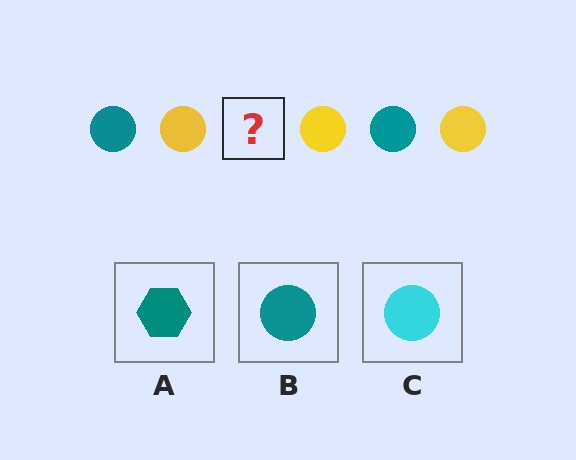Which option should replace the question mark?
Option B.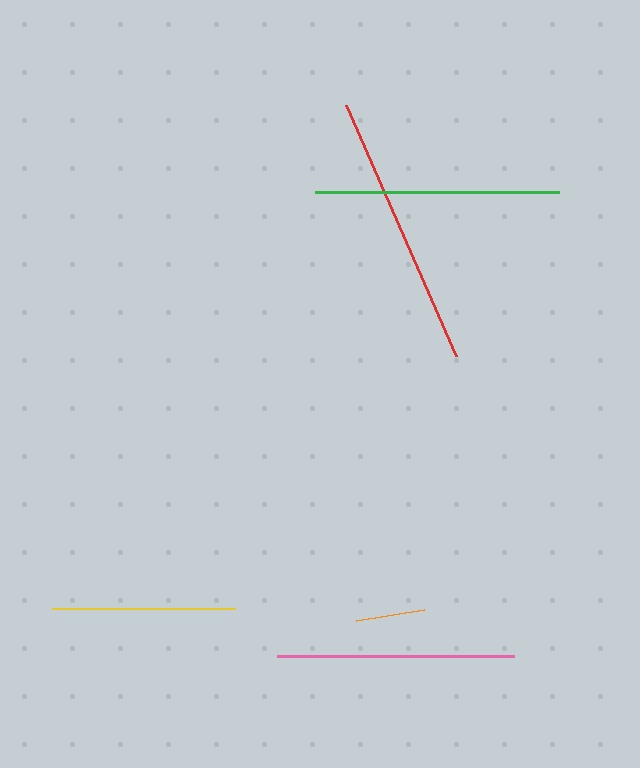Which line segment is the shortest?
The orange line is the shortest at approximately 69 pixels.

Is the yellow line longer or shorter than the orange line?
The yellow line is longer than the orange line.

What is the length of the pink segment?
The pink segment is approximately 237 pixels long.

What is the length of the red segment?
The red segment is approximately 274 pixels long.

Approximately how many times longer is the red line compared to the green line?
The red line is approximately 1.1 times the length of the green line.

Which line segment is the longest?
The red line is the longest at approximately 274 pixels.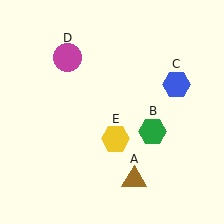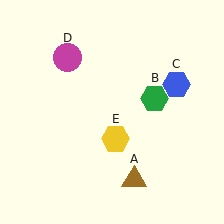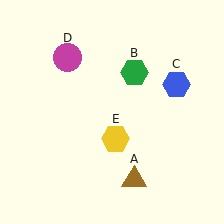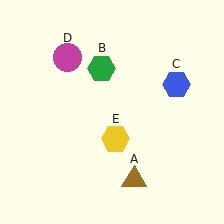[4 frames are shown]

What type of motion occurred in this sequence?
The green hexagon (object B) rotated counterclockwise around the center of the scene.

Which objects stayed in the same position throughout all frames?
Brown triangle (object A) and blue hexagon (object C) and magenta circle (object D) and yellow hexagon (object E) remained stationary.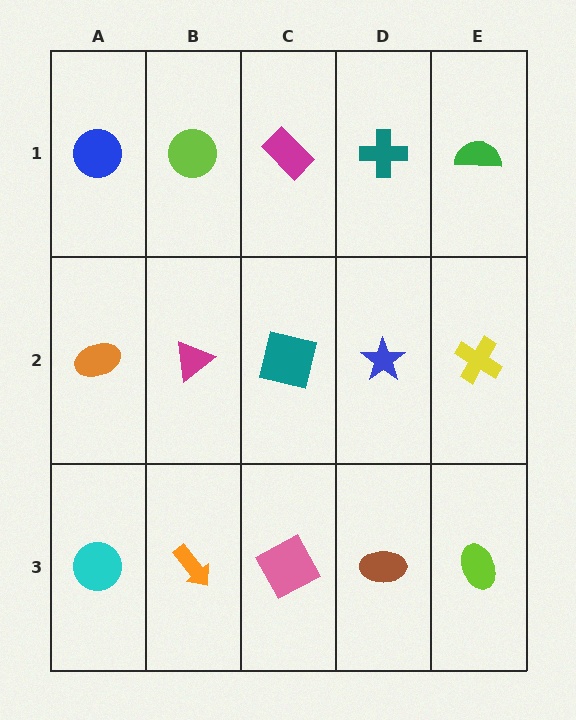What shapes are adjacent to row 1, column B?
A magenta triangle (row 2, column B), a blue circle (row 1, column A), a magenta rectangle (row 1, column C).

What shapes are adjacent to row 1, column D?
A blue star (row 2, column D), a magenta rectangle (row 1, column C), a green semicircle (row 1, column E).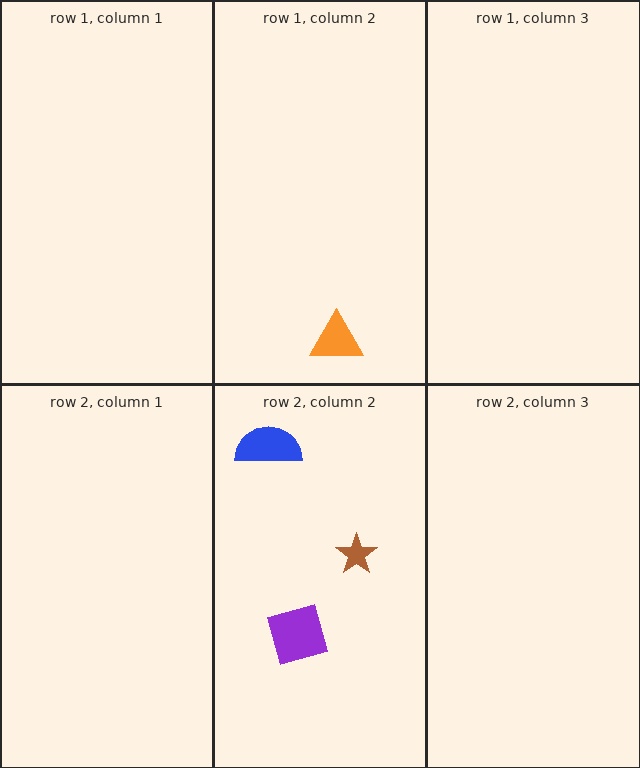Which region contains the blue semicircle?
The row 2, column 2 region.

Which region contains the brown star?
The row 2, column 2 region.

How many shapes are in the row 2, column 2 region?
3.